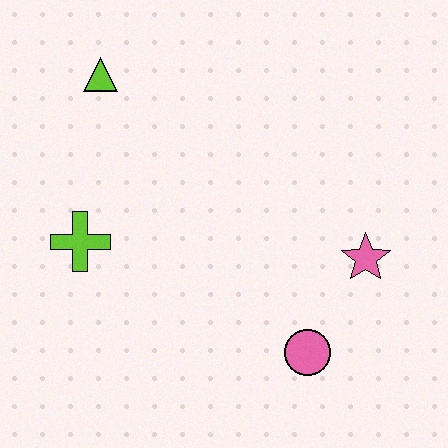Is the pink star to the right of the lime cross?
Yes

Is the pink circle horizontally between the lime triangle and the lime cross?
No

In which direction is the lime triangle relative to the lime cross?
The lime triangle is above the lime cross.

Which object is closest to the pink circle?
The pink star is closest to the pink circle.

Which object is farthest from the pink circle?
The lime triangle is farthest from the pink circle.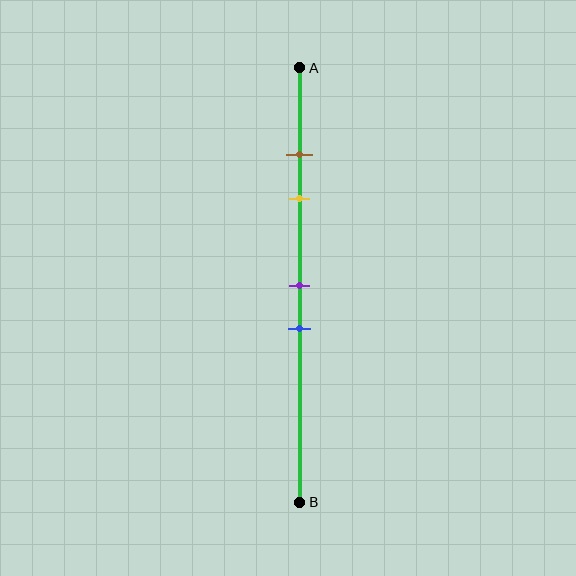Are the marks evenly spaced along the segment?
No, the marks are not evenly spaced.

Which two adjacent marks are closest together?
The brown and yellow marks are the closest adjacent pair.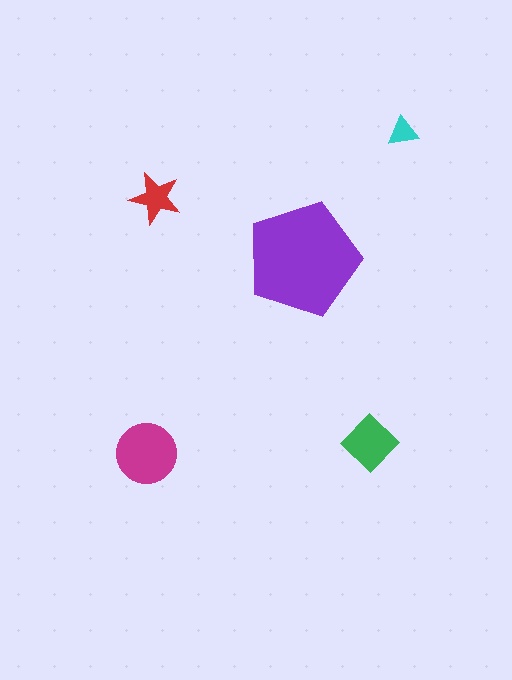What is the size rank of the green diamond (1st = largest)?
3rd.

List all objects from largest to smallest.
The purple pentagon, the magenta circle, the green diamond, the red star, the cyan triangle.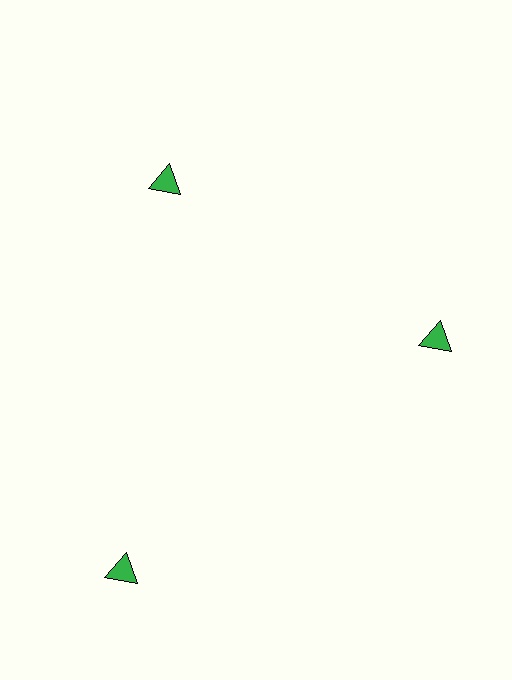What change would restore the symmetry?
The symmetry would be restored by moving it inward, back onto the ring so that all 3 triangles sit at equal angles and equal distance from the center.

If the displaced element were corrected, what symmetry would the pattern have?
It would have 3-fold rotational symmetry — the pattern would map onto itself every 120 degrees.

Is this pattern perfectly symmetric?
No. The 3 green triangles are arranged in a ring, but one element near the 7 o'clock position is pushed outward from the center, breaking the 3-fold rotational symmetry.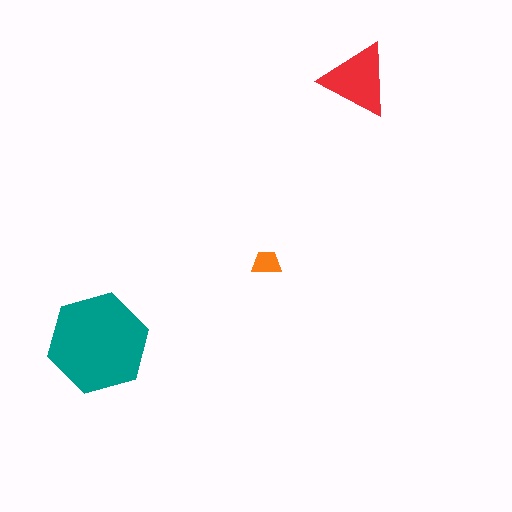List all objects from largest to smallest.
The teal hexagon, the red triangle, the orange trapezoid.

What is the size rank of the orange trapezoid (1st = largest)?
3rd.